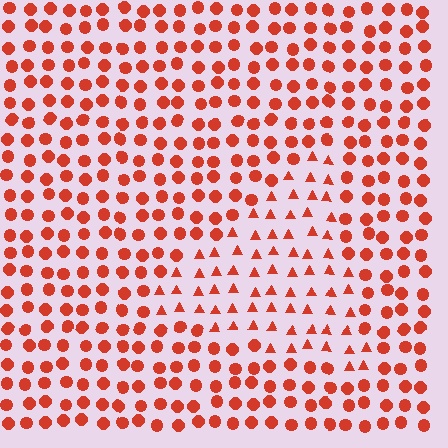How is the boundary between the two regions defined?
The boundary is defined by a change in element shape: triangles inside vs. circles outside. All elements share the same color and spacing.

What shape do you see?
I see a triangle.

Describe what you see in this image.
The image is filled with small red elements arranged in a uniform grid. A triangle-shaped region contains triangles, while the surrounding area contains circles. The boundary is defined purely by the change in element shape.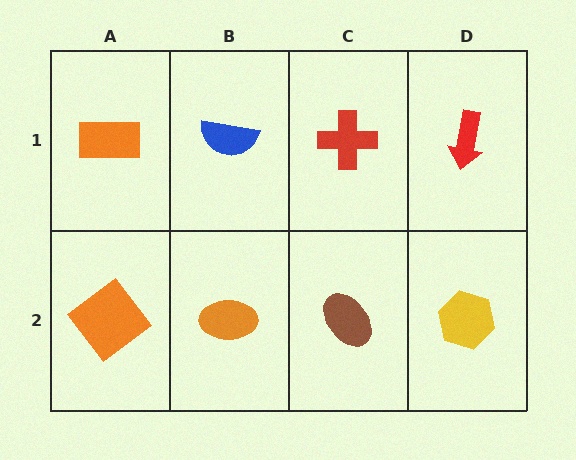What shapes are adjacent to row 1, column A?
An orange diamond (row 2, column A), a blue semicircle (row 1, column B).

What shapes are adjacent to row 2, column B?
A blue semicircle (row 1, column B), an orange diamond (row 2, column A), a brown ellipse (row 2, column C).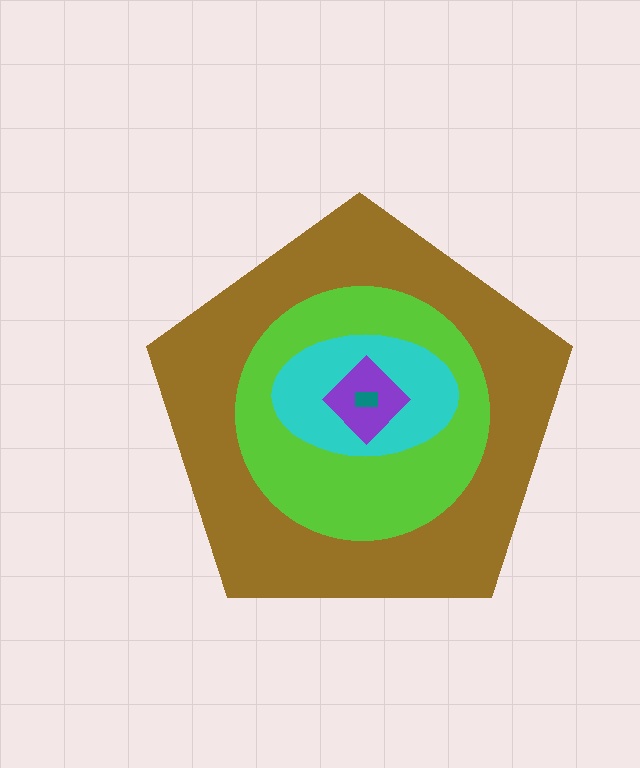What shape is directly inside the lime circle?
The cyan ellipse.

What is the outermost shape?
The brown pentagon.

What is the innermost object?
The teal rectangle.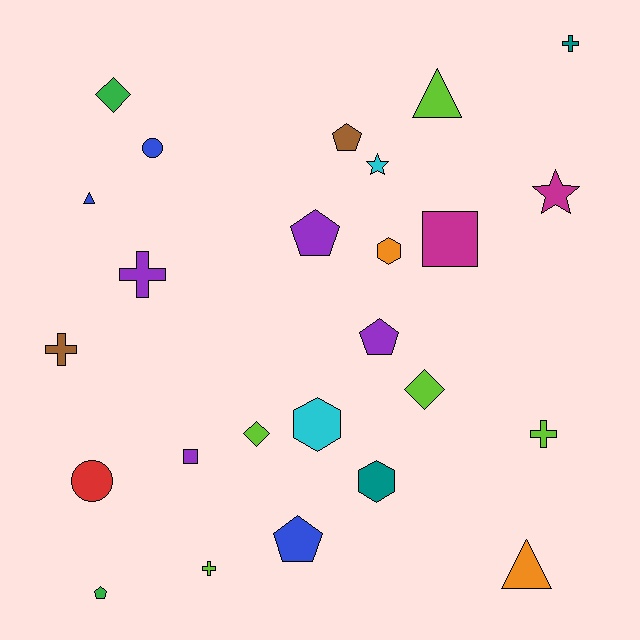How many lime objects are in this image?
There are 5 lime objects.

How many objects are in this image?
There are 25 objects.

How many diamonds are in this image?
There are 3 diamonds.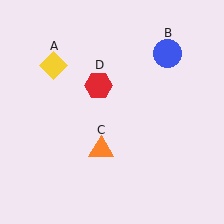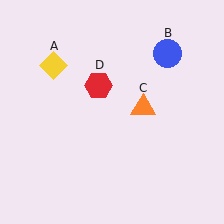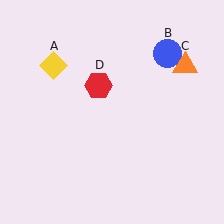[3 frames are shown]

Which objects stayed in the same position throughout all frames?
Yellow diamond (object A) and blue circle (object B) and red hexagon (object D) remained stationary.